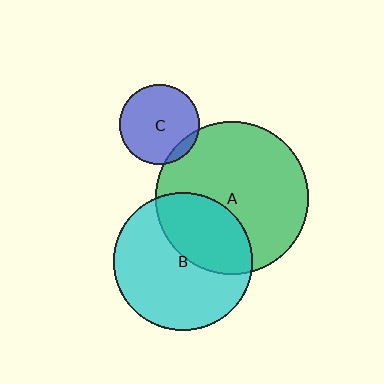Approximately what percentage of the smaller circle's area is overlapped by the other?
Approximately 35%.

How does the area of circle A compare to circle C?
Approximately 3.6 times.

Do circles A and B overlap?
Yes.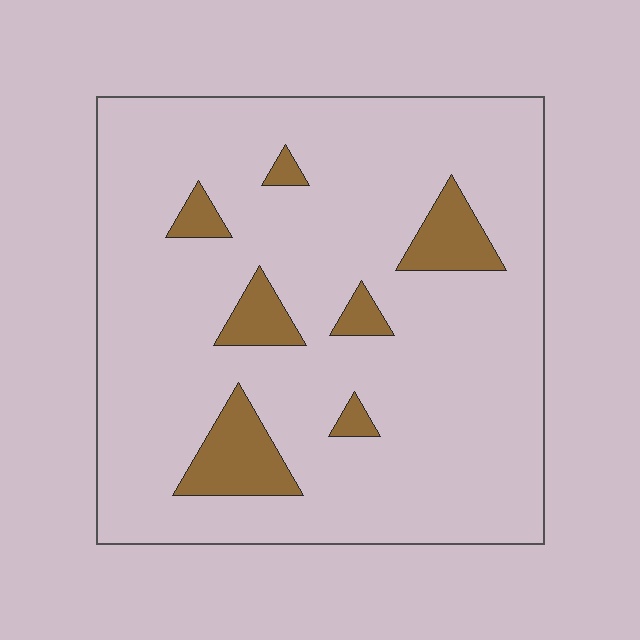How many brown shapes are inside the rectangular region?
7.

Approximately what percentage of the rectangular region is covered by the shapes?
Approximately 10%.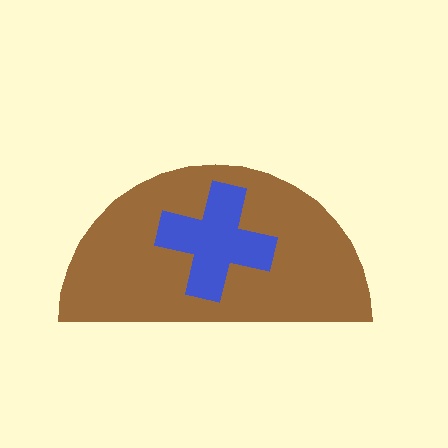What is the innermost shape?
The blue cross.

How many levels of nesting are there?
2.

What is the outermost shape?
The brown semicircle.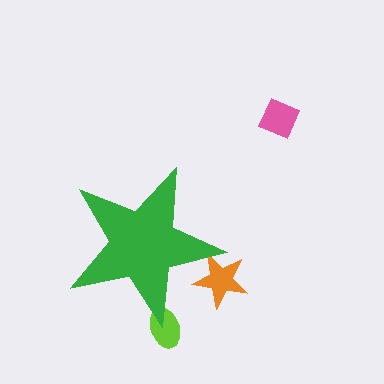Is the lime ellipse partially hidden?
Yes, the lime ellipse is partially hidden behind the green star.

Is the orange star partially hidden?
Yes, the orange star is partially hidden behind the green star.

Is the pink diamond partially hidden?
No, the pink diamond is fully visible.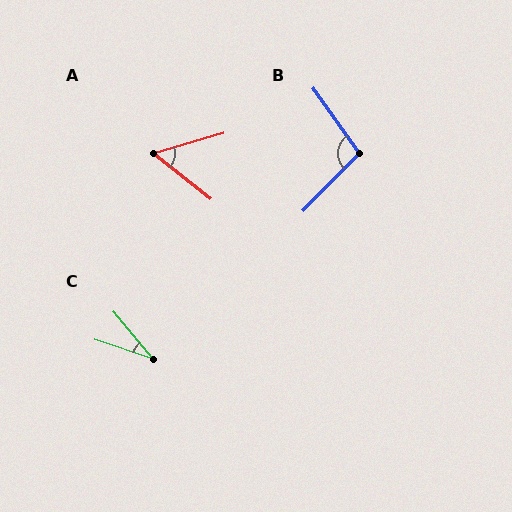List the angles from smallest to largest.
C (31°), A (55°), B (100°).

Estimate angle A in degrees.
Approximately 55 degrees.